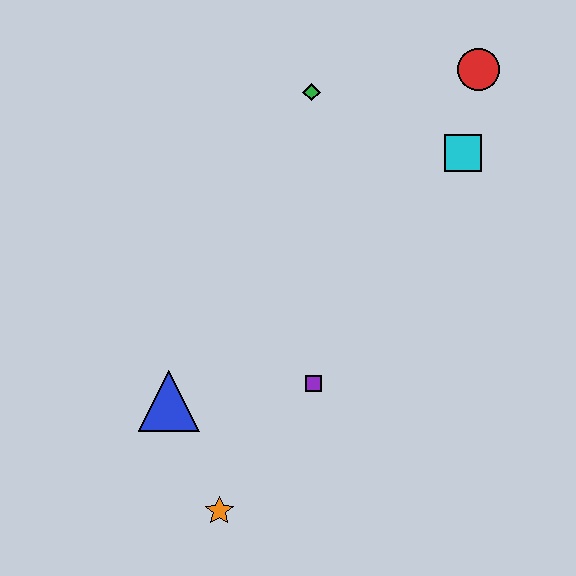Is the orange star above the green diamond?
No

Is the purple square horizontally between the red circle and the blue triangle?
Yes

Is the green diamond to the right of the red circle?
No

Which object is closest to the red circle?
The cyan square is closest to the red circle.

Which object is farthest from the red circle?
The orange star is farthest from the red circle.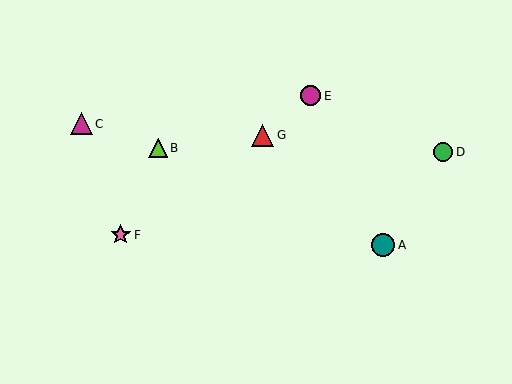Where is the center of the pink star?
The center of the pink star is at (121, 235).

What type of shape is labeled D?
Shape D is a green circle.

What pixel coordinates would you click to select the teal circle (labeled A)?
Click at (383, 245) to select the teal circle A.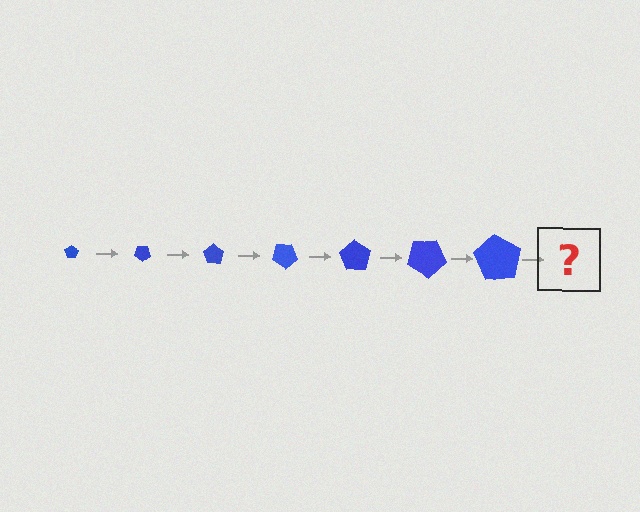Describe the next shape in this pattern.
It should be a pentagon, larger than the previous one and rotated 245 degrees from the start.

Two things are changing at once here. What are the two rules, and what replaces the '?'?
The two rules are that the pentagon grows larger each step and it rotates 35 degrees each step. The '?' should be a pentagon, larger than the previous one and rotated 245 degrees from the start.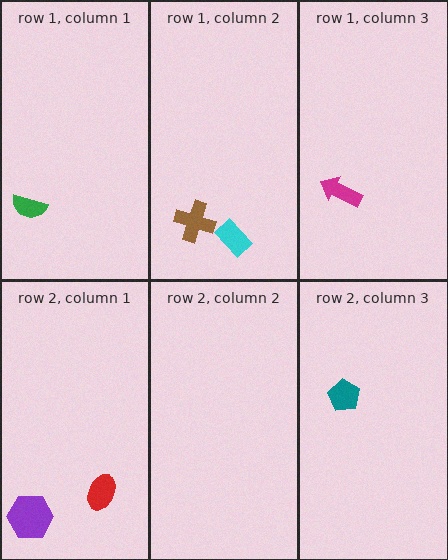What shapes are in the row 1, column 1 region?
The green semicircle.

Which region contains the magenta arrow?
The row 1, column 3 region.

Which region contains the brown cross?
The row 1, column 2 region.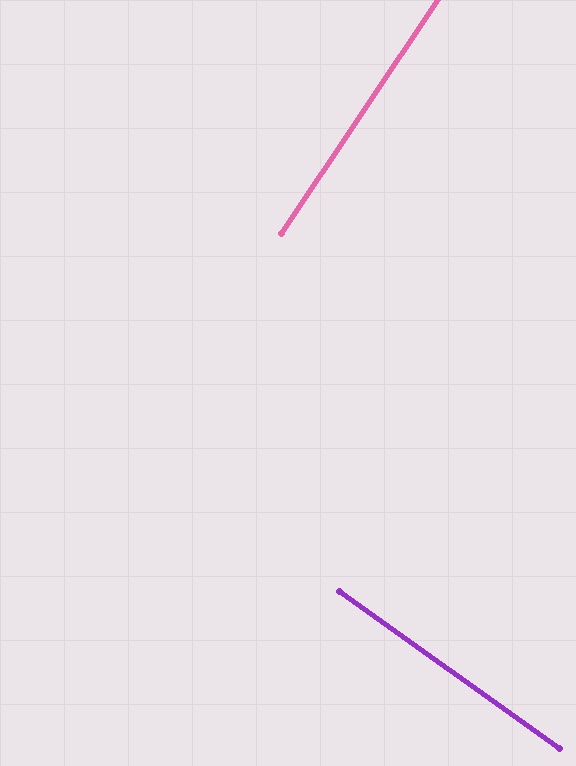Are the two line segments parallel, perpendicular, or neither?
Perpendicular — they meet at approximately 88°.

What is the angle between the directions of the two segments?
Approximately 88 degrees.